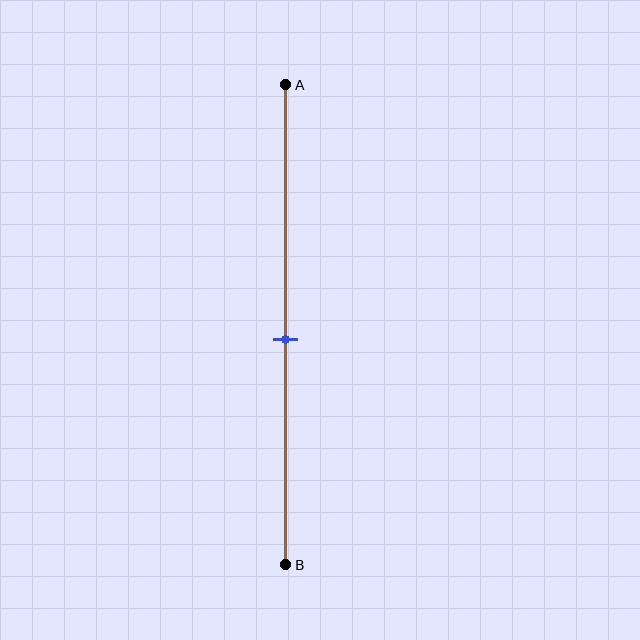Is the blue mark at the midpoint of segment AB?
No, the mark is at about 55% from A, not at the 50% midpoint.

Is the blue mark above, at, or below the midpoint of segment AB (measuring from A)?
The blue mark is below the midpoint of segment AB.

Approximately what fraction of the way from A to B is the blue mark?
The blue mark is approximately 55% of the way from A to B.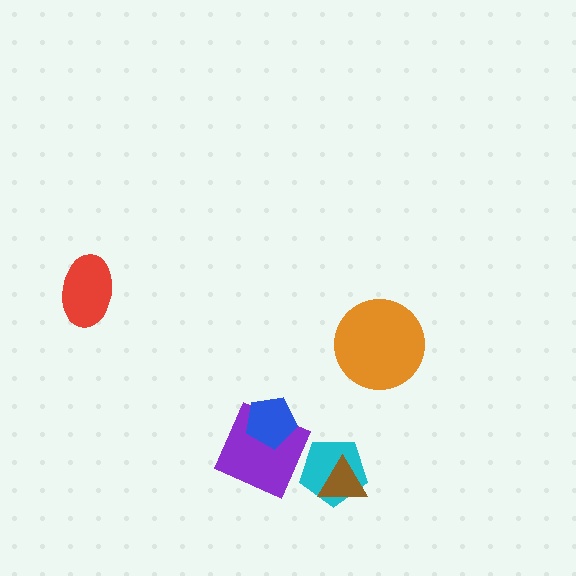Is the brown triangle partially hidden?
No, no other shape covers it.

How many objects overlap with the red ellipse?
0 objects overlap with the red ellipse.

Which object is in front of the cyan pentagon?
The brown triangle is in front of the cyan pentagon.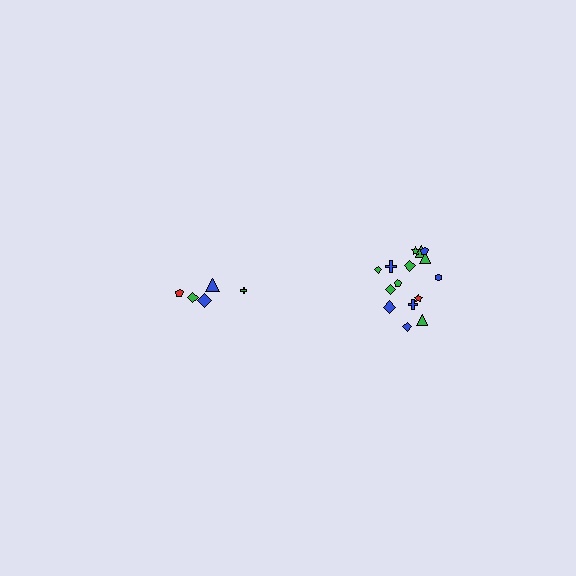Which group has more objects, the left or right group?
The right group.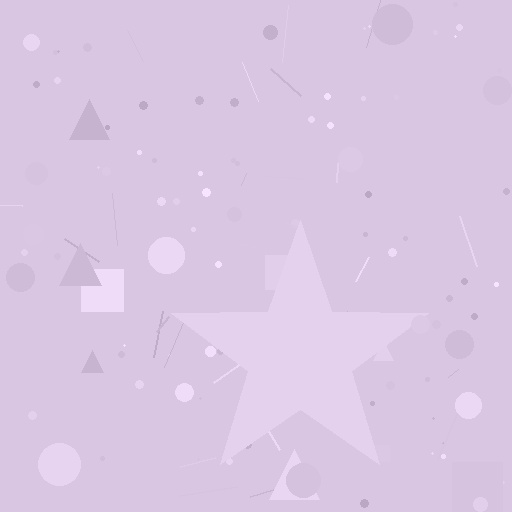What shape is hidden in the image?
A star is hidden in the image.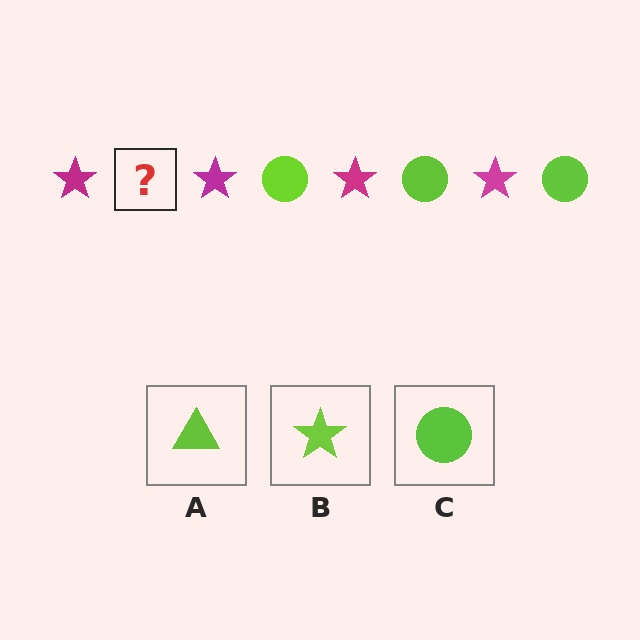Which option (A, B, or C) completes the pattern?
C.